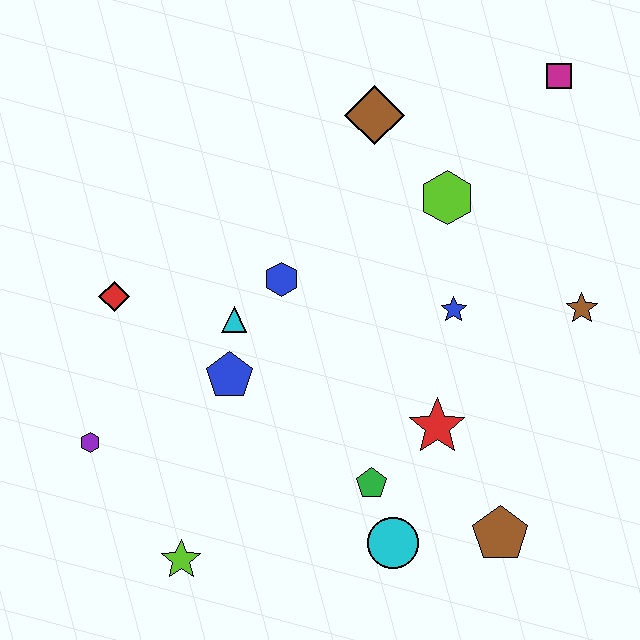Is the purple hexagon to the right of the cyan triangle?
No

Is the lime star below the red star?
Yes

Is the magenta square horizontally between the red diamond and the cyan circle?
No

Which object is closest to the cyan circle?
The green pentagon is closest to the cyan circle.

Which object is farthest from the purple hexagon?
The magenta square is farthest from the purple hexagon.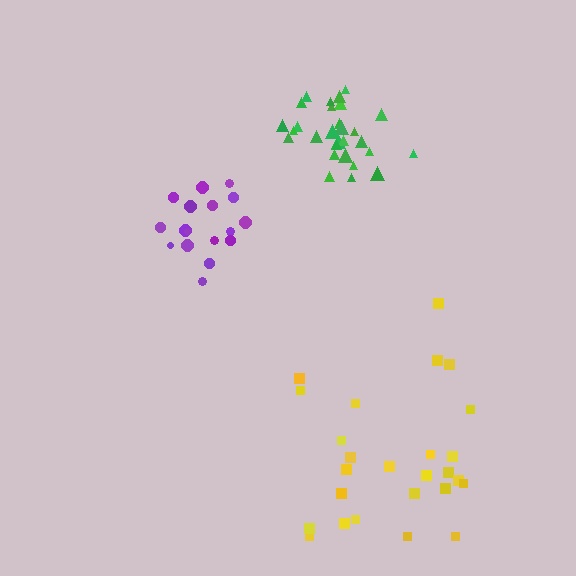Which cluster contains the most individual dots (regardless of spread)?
Green (30).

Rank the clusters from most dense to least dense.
green, purple, yellow.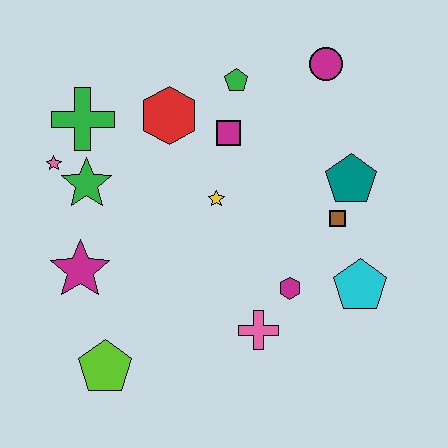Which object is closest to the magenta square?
The green pentagon is closest to the magenta square.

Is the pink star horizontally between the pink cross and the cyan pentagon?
No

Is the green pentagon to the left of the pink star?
No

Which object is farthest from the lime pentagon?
The magenta circle is farthest from the lime pentagon.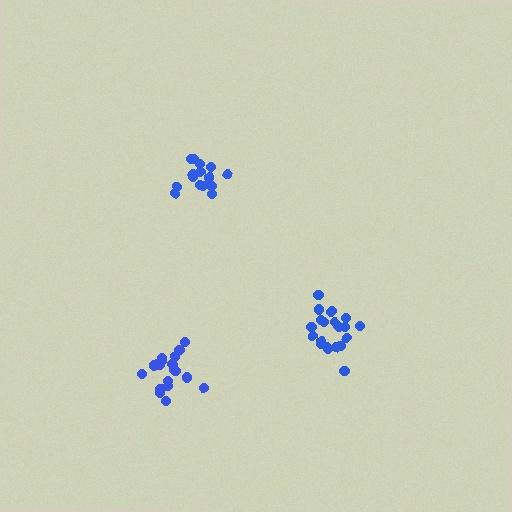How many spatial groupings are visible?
There are 3 spatial groupings.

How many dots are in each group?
Group 1: 19 dots, Group 2: 21 dots, Group 3: 16 dots (56 total).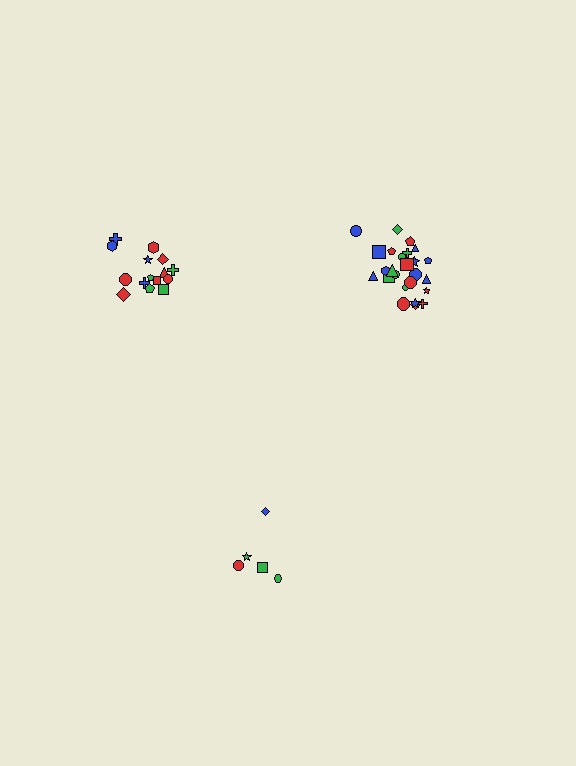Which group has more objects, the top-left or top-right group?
The top-right group.